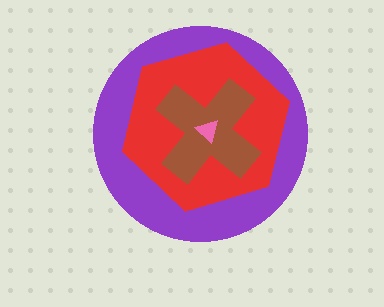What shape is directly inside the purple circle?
The red hexagon.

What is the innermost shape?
The pink triangle.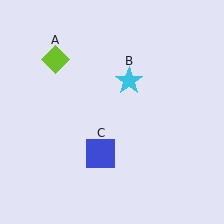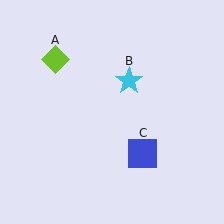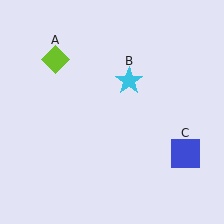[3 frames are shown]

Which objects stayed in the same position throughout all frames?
Lime diamond (object A) and cyan star (object B) remained stationary.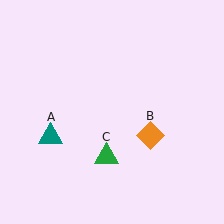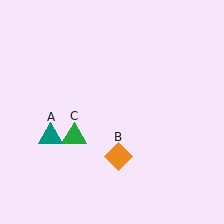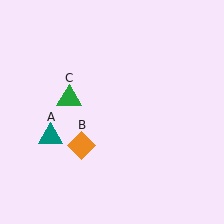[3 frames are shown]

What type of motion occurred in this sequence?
The orange diamond (object B), green triangle (object C) rotated clockwise around the center of the scene.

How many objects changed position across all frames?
2 objects changed position: orange diamond (object B), green triangle (object C).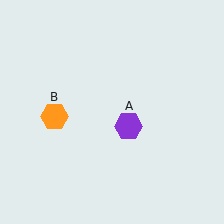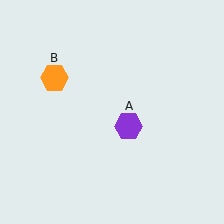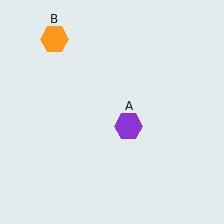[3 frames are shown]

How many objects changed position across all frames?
1 object changed position: orange hexagon (object B).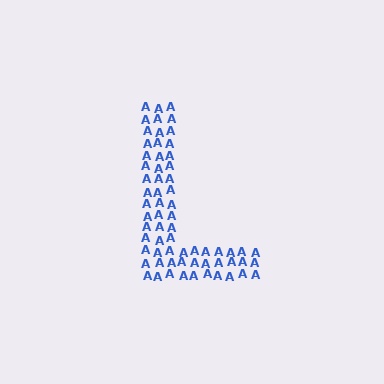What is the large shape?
The large shape is the letter L.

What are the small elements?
The small elements are letter A's.